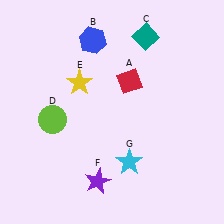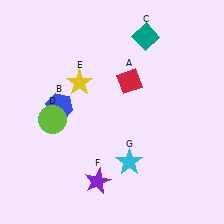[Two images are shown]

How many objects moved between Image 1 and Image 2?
1 object moved between the two images.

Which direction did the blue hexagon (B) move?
The blue hexagon (B) moved down.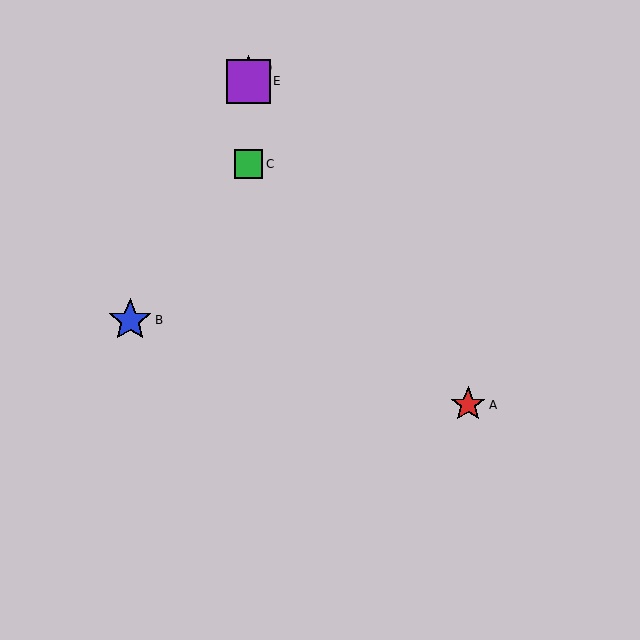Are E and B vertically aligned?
No, E is at x≈248 and B is at x≈130.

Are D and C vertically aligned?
Yes, both are at x≈248.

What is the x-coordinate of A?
Object A is at x≈468.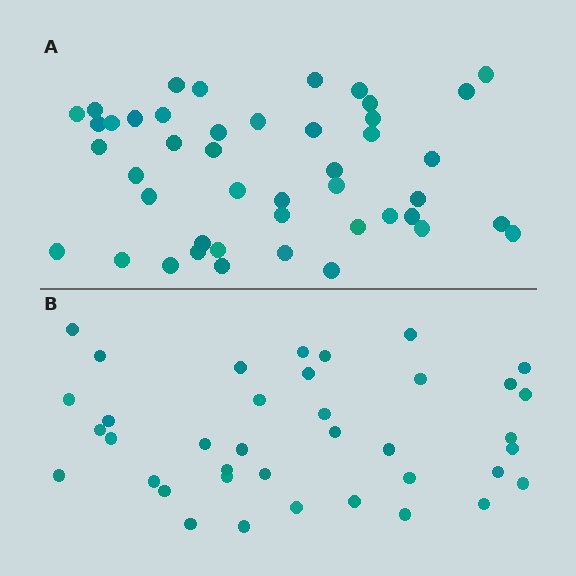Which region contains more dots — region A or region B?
Region A (the top region) has more dots.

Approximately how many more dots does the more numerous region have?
Region A has roughly 8 or so more dots than region B.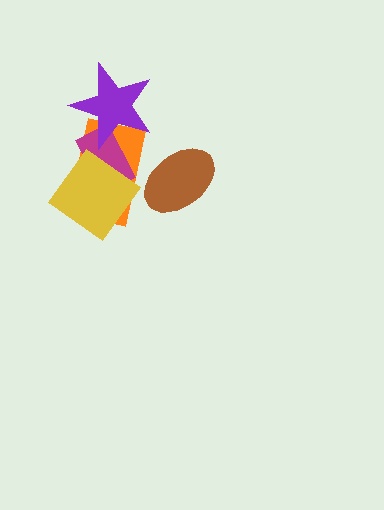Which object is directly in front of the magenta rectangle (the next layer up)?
The purple star is directly in front of the magenta rectangle.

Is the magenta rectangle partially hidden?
Yes, it is partially covered by another shape.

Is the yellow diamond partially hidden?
No, no other shape covers it.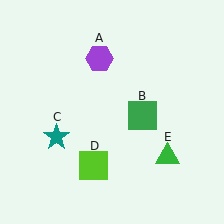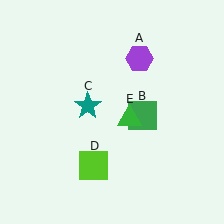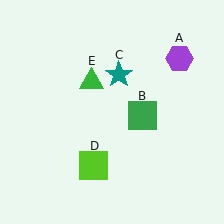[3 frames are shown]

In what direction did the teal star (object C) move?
The teal star (object C) moved up and to the right.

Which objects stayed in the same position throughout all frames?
Green square (object B) and lime square (object D) remained stationary.